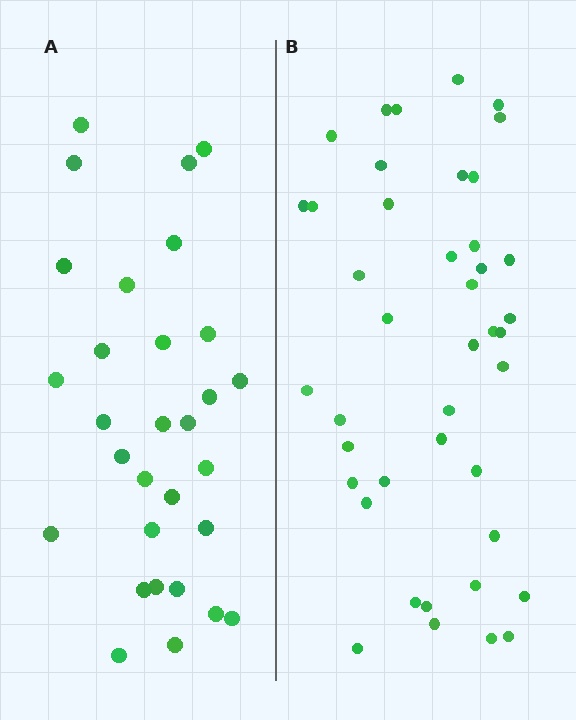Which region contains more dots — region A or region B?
Region B (the right region) has more dots.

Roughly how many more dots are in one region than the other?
Region B has roughly 12 or so more dots than region A.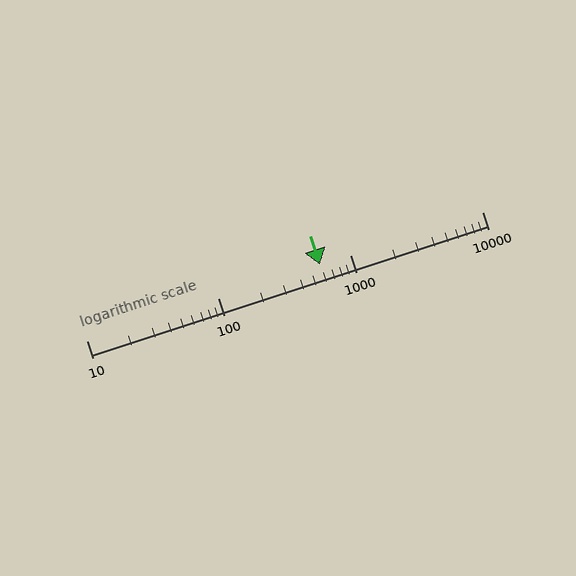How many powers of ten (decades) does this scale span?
The scale spans 3 decades, from 10 to 10000.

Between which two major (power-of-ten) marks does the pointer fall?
The pointer is between 100 and 1000.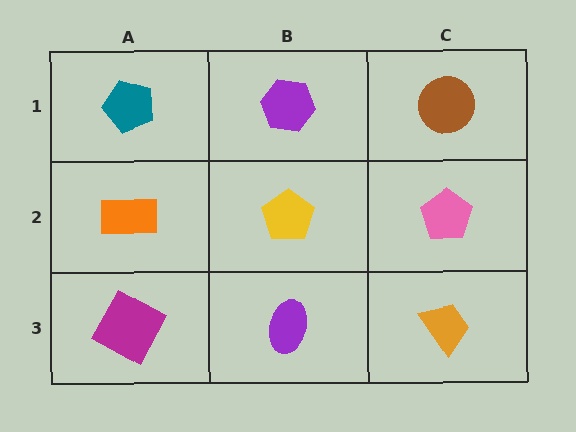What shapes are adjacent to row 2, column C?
A brown circle (row 1, column C), an orange trapezoid (row 3, column C), a yellow pentagon (row 2, column B).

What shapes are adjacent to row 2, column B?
A purple hexagon (row 1, column B), a purple ellipse (row 3, column B), an orange rectangle (row 2, column A), a pink pentagon (row 2, column C).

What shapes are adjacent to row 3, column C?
A pink pentagon (row 2, column C), a purple ellipse (row 3, column B).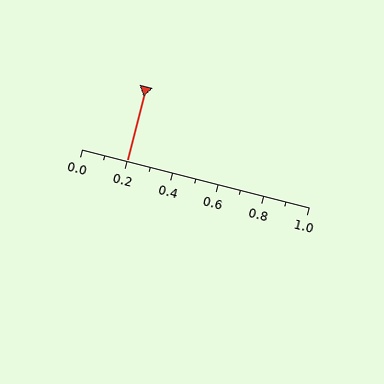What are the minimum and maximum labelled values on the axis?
The axis runs from 0.0 to 1.0.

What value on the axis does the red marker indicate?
The marker indicates approximately 0.2.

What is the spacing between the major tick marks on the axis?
The major ticks are spaced 0.2 apart.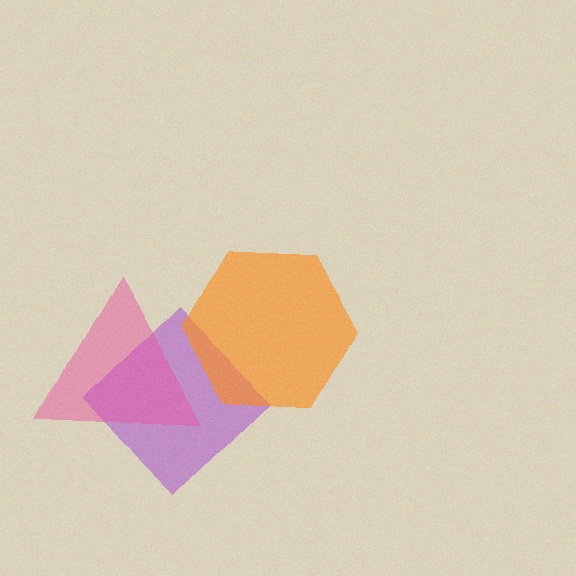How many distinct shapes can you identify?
There are 3 distinct shapes: a purple diamond, an orange hexagon, a pink triangle.